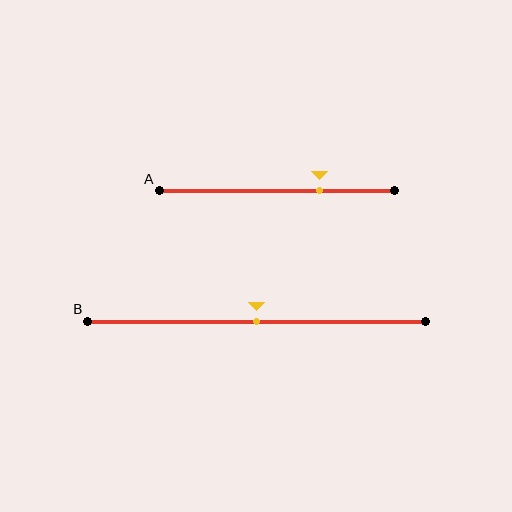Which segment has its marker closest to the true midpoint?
Segment B has its marker closest to the true midpoint.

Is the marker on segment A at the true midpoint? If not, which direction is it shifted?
No, the marker on segment A is shifted to the right by about 18% of the segment length.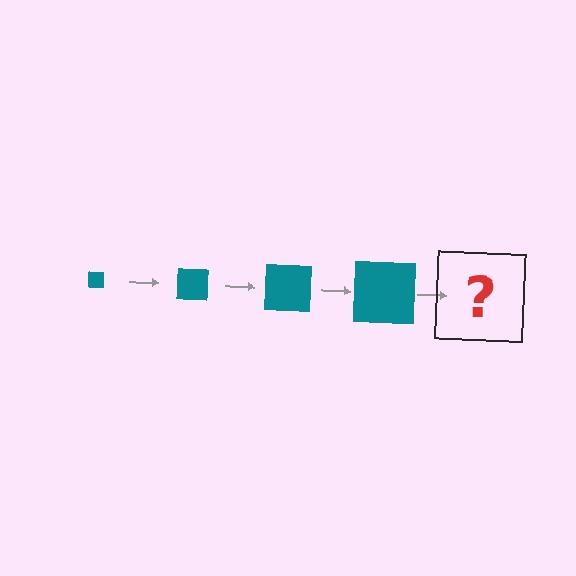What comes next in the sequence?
The next element should be a teal square, larger than the previous one.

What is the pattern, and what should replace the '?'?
The pattern is that the square gets progressively larger each step. The '?' should be a teal square, larger than the previous one.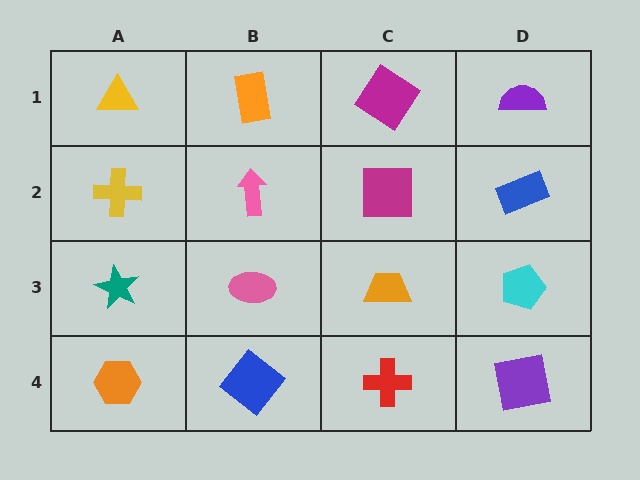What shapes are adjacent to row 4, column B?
A pink ellipse (row 3, column B), an orange hexagon (row 4, column A), a red cross (row 4, column C).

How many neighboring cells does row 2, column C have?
4.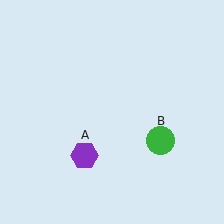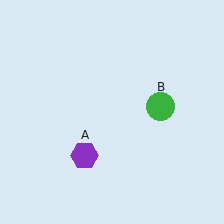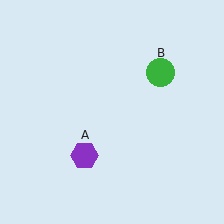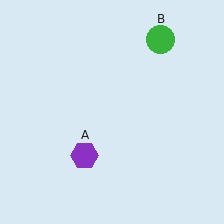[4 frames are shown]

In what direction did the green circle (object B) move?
The green circle (object B) moved up.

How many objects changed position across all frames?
1 object changed position: green circle (object B).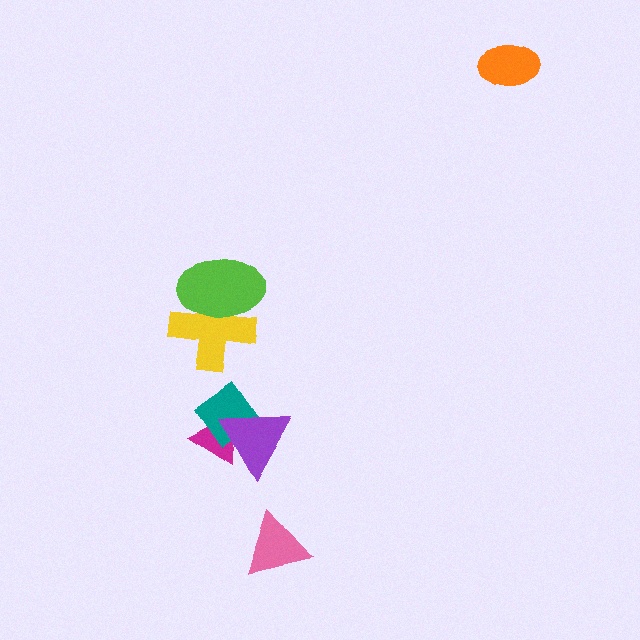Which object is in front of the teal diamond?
The purple triangle is in front of the teal diamond.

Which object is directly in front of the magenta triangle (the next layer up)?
The teal diamond is directly in front of the magenta triangle.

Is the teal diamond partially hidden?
Yes, it is partially covered by another shape.